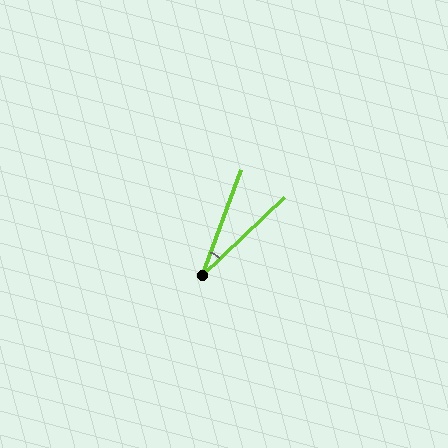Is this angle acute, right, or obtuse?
It is acute.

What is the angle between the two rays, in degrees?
Approximately 26 degrees.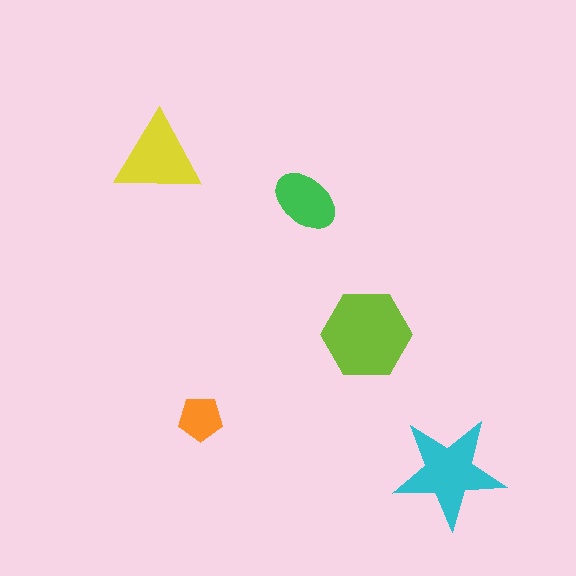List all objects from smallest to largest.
The orange pentagon, the green ellipse, the yellow triangle, the cyan star, the lime hexagon.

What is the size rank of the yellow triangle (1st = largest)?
3rd.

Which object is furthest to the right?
The cyan star is rightmost.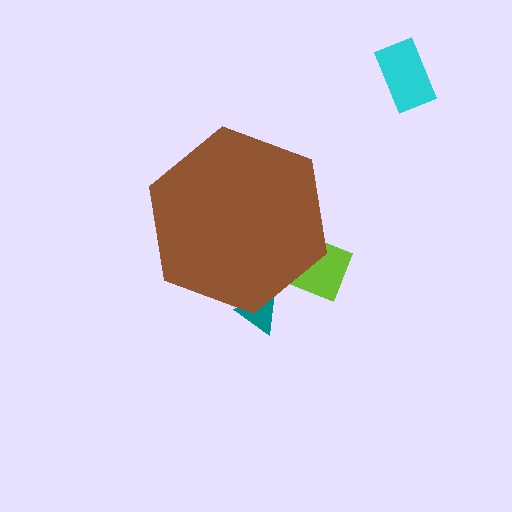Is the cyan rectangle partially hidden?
No, the cyan rectangle is fully visible.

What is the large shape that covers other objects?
A brown hexagon.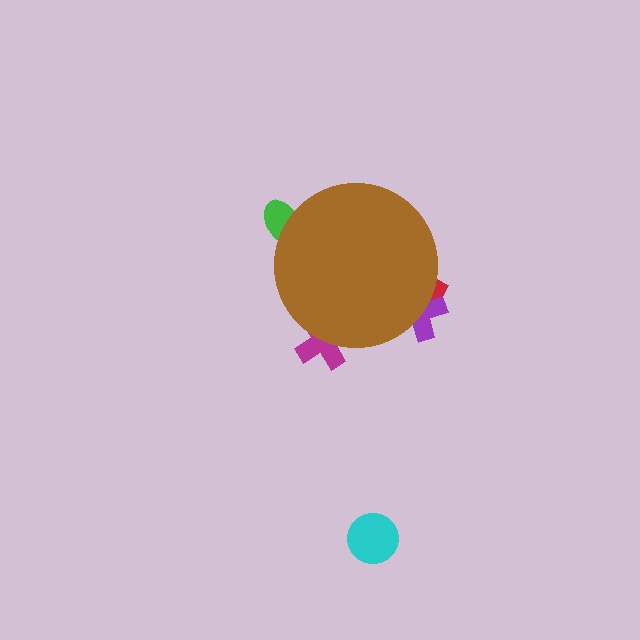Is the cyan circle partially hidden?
No, the cyan circle is fully visible.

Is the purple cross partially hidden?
Yes, the purple cross is partially hidden behind the brown circle.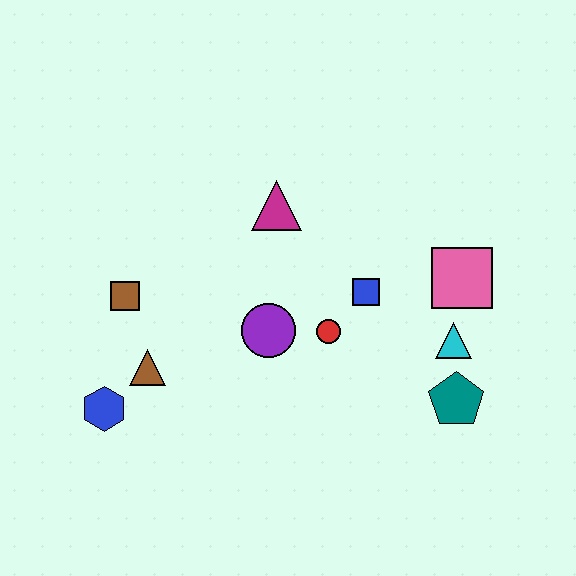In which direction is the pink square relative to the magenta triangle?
The pink square is to the right of the magenta triangle.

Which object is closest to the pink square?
The cyan triangle is closest to the pink square.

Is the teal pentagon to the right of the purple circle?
Yes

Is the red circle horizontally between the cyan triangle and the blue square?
No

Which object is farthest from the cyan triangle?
The blue hexagon is farthest from the cyan triangle.